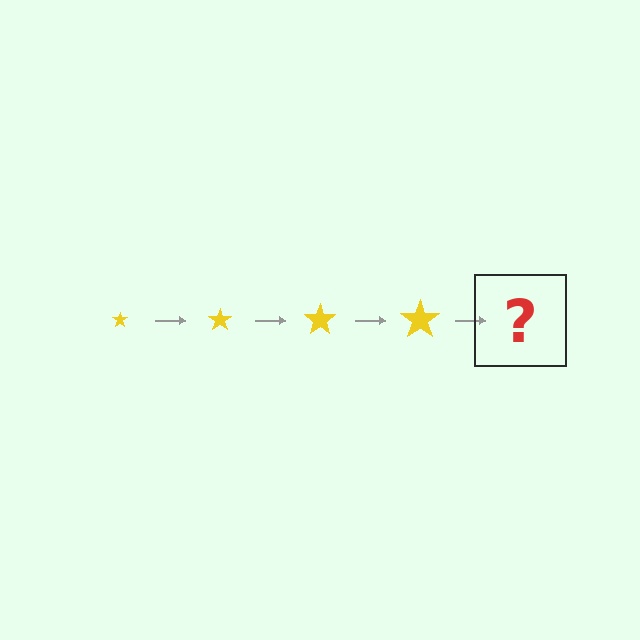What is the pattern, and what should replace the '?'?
The pattern is that the star gets progressively larger each step. The '?' should be a yellow star, larger than the previous one.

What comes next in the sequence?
The next element should be a yellow star, larger than the previous one.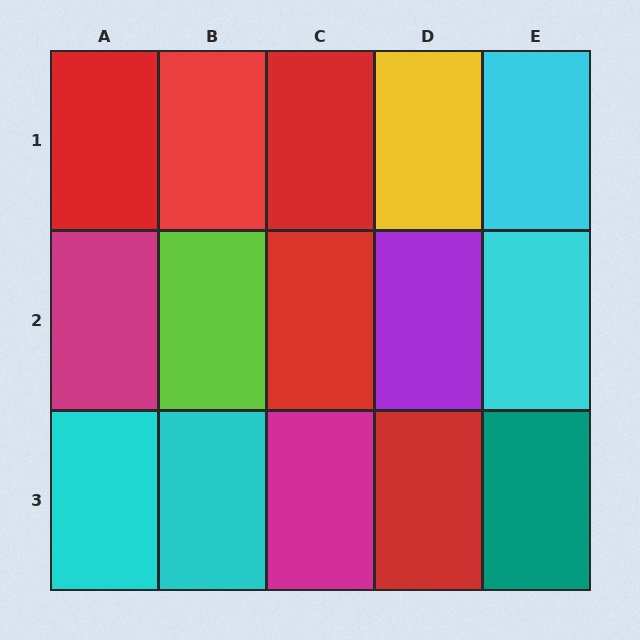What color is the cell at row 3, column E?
Teal.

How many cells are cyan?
4 cells are cyan.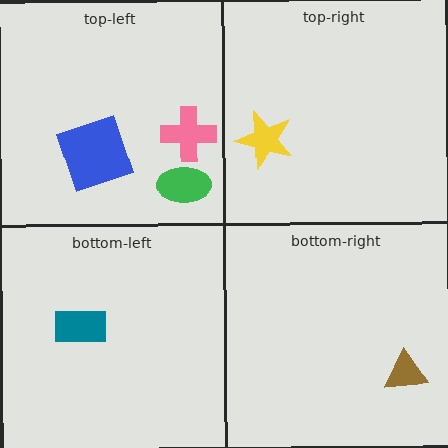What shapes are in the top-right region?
The yellow star.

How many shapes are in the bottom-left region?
1.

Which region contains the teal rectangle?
The bottom-left region.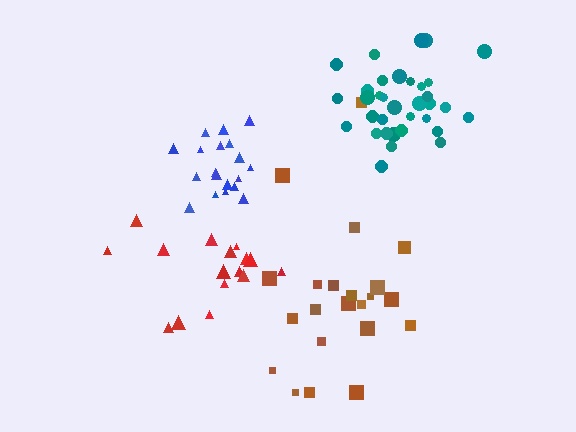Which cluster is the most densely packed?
Teal.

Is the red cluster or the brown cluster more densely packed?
Red.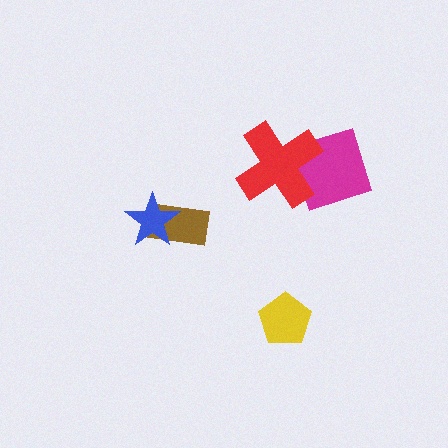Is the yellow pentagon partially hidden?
No, no other shape covers it.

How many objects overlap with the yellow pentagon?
0 objects overlap with the yellow pentagon.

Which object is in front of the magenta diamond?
The red cross is in front of the magenta diamond.